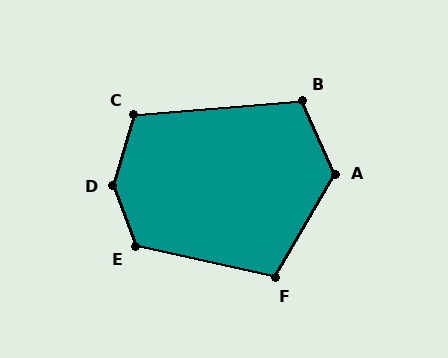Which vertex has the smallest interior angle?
F, at approximately 107 degrees.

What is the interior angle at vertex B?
Approximately 109 degrees (obtuse).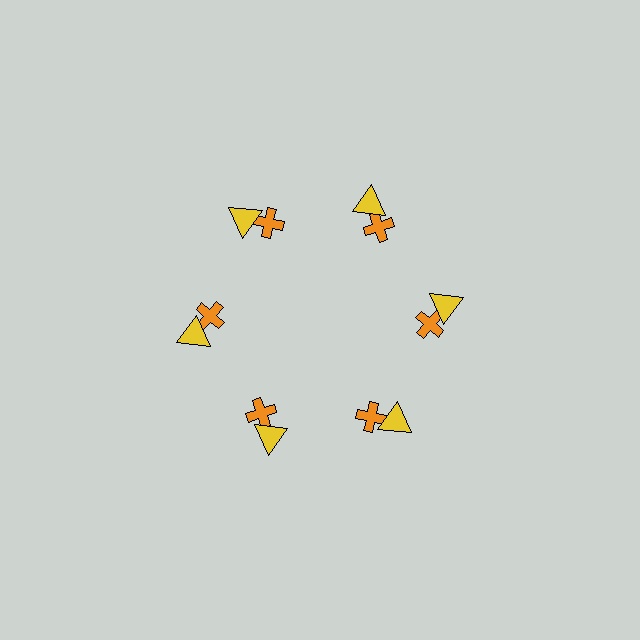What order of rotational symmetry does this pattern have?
This pattern has 6-fold rotational symmetry.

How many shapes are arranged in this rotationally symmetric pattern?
There are 12 shapes, arranged in 6 groups of 2.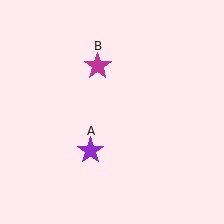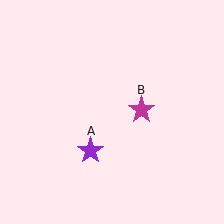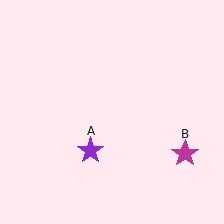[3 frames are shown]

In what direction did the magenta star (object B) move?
The magenta star (object B) moved down and to the right.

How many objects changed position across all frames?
1 object changed position: magenta star (object B).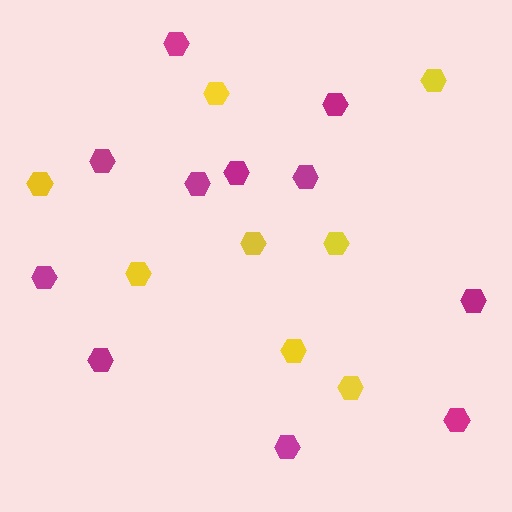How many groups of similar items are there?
There are 2 groups: one group of yellow hexagons (8) and one group of magenta hexagons (11).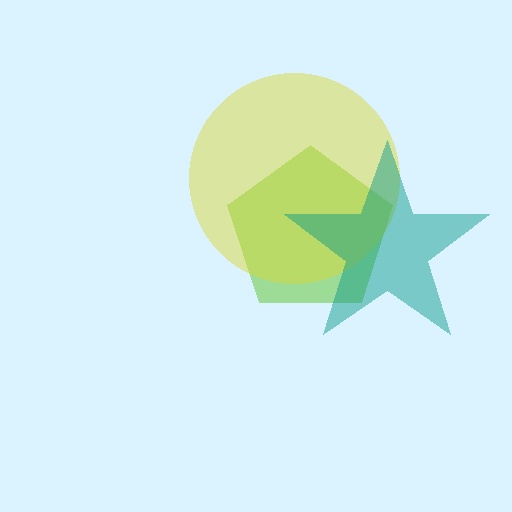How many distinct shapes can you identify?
There are 3 distinct shapes: a lime pentagon, a yellow circle, a teal star.